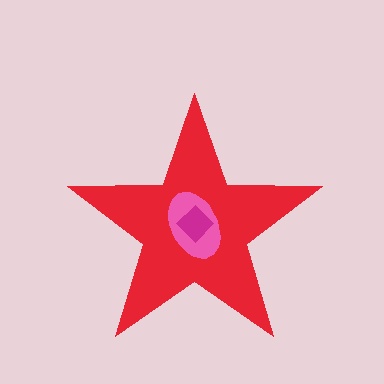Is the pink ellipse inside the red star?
Yes.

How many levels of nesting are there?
3.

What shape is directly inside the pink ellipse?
The magenta diamond.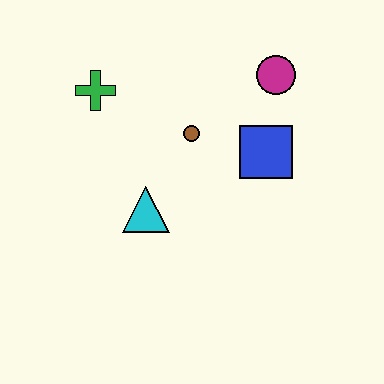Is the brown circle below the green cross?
Yes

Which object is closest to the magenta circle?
The blue square is closest to the magenta circle.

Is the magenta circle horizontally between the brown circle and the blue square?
No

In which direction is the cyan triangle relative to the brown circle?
The cyan triangle is below the brown circle.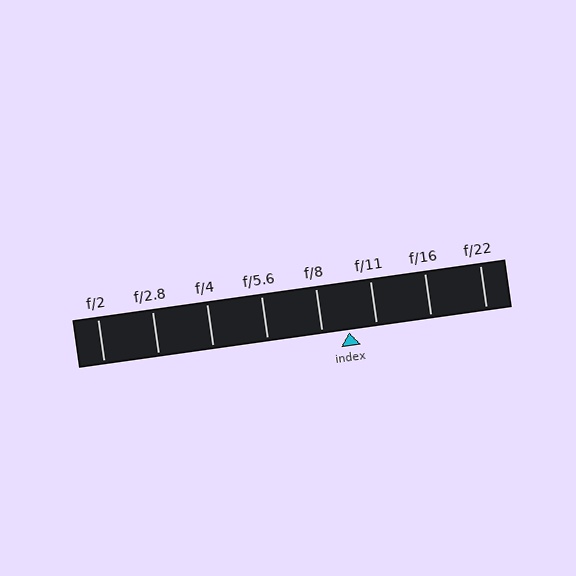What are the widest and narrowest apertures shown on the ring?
The widest aperture shown is f/2 and the narrowest is f/22.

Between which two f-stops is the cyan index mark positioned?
The index mark is between f/8 and f/11.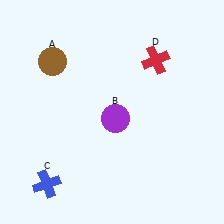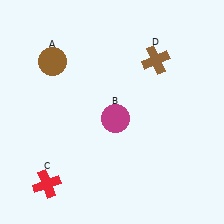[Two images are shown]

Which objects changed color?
B changed from purple to magenta. C changed from blue to red. D changed from red to brown.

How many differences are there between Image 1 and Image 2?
There are 3 differences between the two images.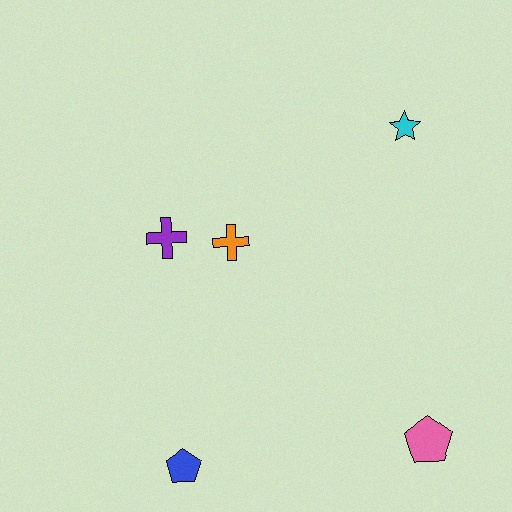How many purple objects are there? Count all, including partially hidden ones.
There is 1 purple object.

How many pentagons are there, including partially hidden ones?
There are 2 pentagons.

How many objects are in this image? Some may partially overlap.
There are 5 objects.